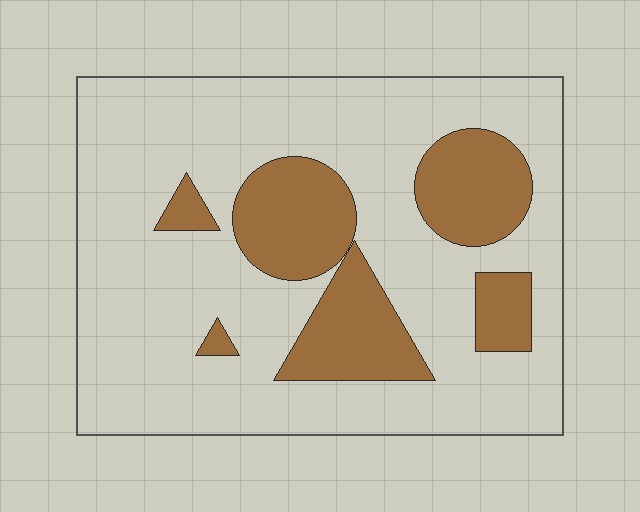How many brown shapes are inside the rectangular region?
6.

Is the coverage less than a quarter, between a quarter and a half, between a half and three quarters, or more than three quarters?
Less than a quarter.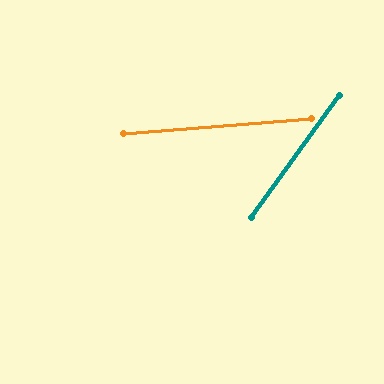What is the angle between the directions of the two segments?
Approximately 49 degrees.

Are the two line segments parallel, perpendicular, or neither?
Neither parallel nor perpendicular — they differ by about 49°.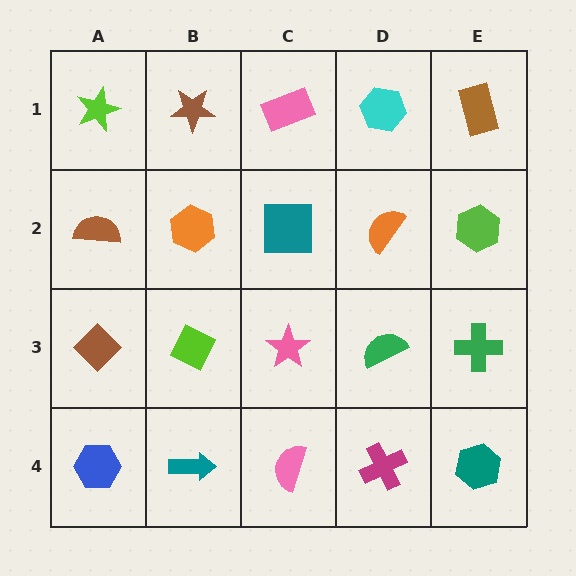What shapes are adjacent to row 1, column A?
A brown semicircle (row 2, column A), a brown star (row 1, column B).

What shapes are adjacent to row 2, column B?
A brown star (row 1, column B), a lime diamond (row 3, column B), a brown semicircle (row 2, column A), a teal square (row 2, column C).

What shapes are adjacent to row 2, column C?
A pink rectangle (row 1, column C), a pink star (row 3, column C), an orange hexagon (row 2, column B), an orange semicircle (row 2, column D).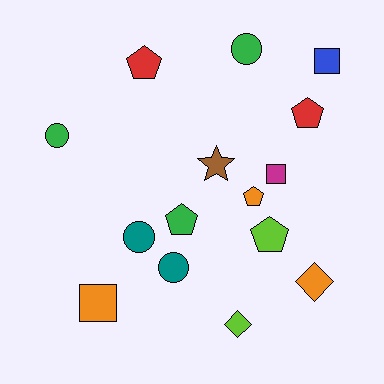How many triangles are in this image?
There are no triangles.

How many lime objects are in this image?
There are 2 lime objects.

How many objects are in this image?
There are 15 objects.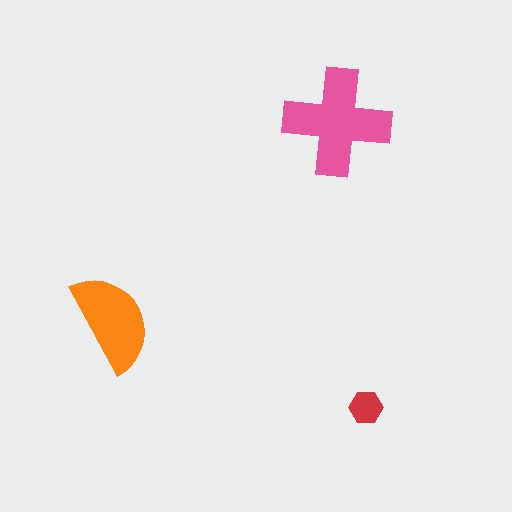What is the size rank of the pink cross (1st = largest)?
1st.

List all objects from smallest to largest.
The red hexagon, the orange semicircle, the pink cross.